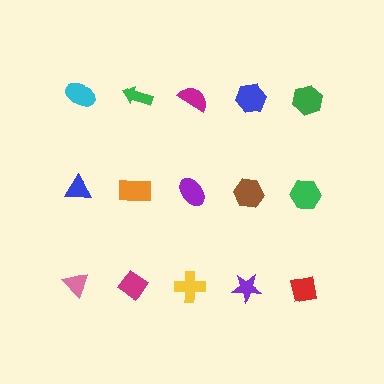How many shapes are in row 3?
5 shapes.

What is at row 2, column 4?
A brown hexagon.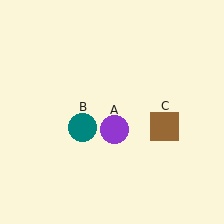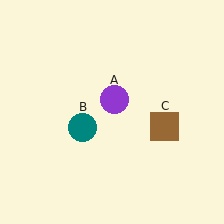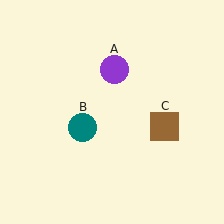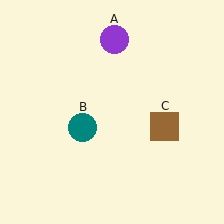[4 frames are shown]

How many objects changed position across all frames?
1 object changed position: purple circle (object A).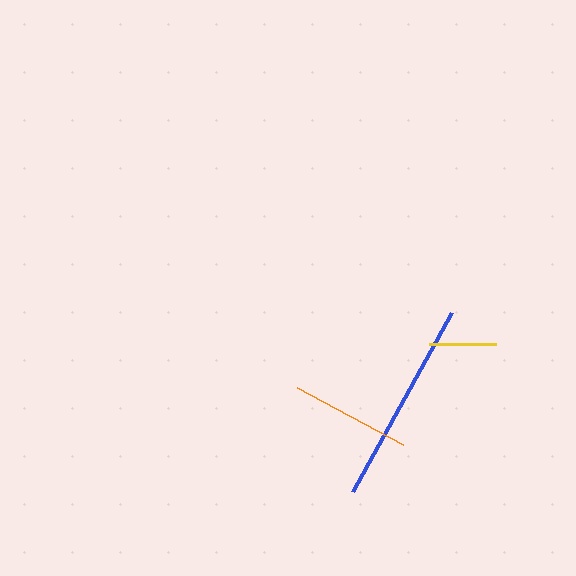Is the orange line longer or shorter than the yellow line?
The orange line is longer than the yellow line.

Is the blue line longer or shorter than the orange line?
The blue line is longer than the orange line.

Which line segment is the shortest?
The yellow line is the shortest at approximately 68 pixels.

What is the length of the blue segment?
The blue segment is approximately 204 pixels long.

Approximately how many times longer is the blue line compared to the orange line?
The blue line is approximately 1.7 times the length of the orange line.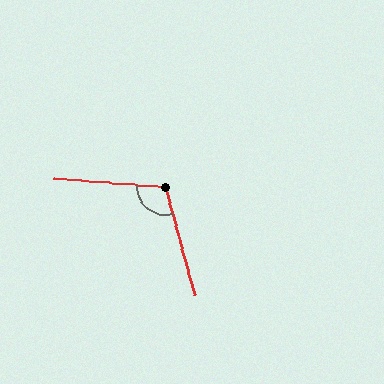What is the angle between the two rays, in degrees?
Approximately 109 degrees.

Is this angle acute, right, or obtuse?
It is obtuse.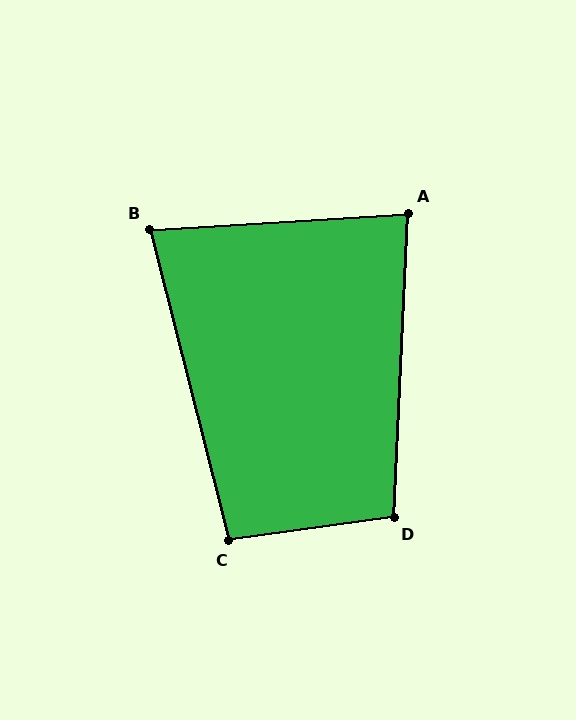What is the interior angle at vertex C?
Approximately 96 degrees (obtuse).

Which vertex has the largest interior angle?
D, at approximately 101 degrees.